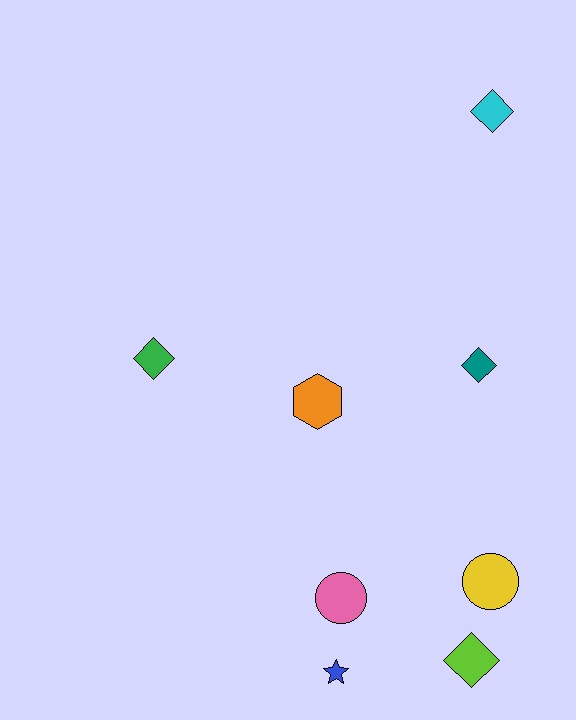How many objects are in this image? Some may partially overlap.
There are 8 objects.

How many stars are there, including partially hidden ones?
There is 1 star.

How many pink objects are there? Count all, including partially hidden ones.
There is 1 pink object.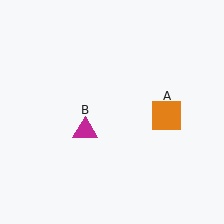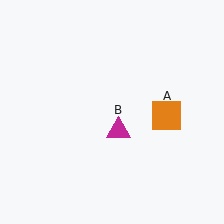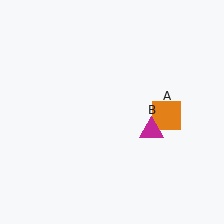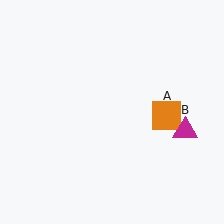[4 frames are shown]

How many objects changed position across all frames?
1 object changed position: magenta triangle (object B).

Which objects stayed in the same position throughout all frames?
Orange square (object A) remained stationary.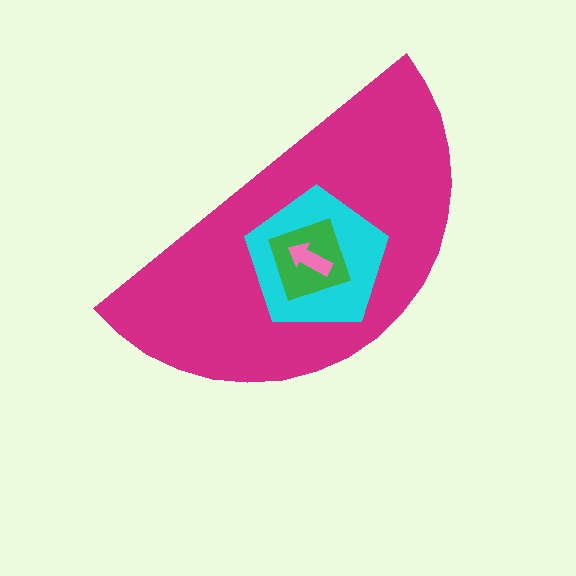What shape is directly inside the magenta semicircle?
The cyan pentagon.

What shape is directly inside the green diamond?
The pink arrow.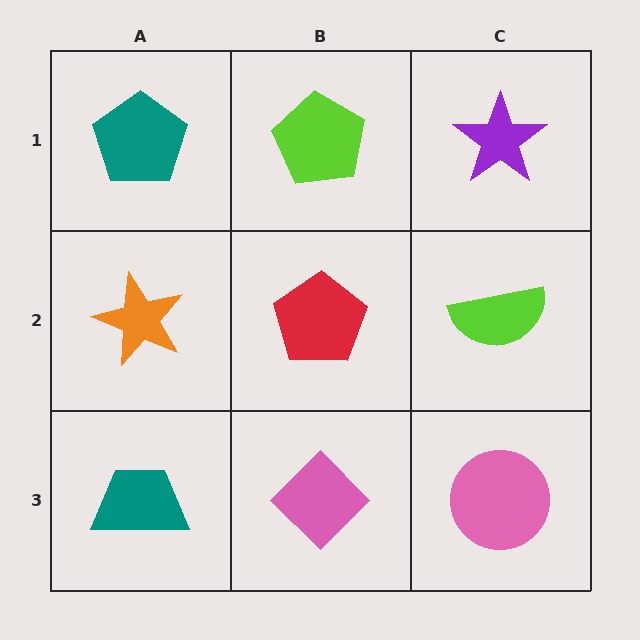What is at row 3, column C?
A pink circle.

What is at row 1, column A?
A teal pentagon.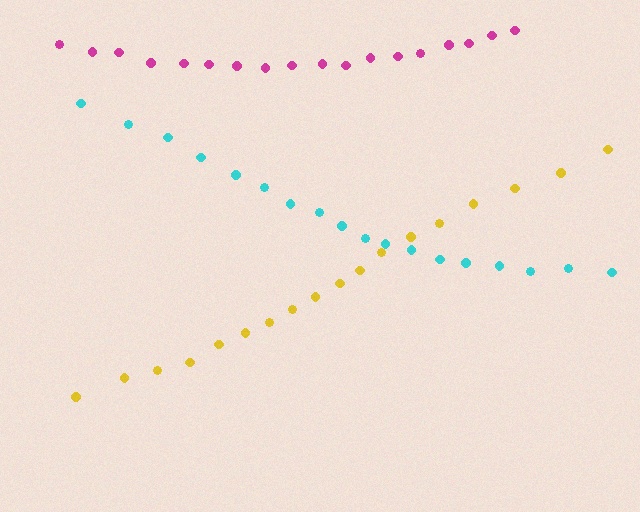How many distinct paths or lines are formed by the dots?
There are 3 distinct paths.